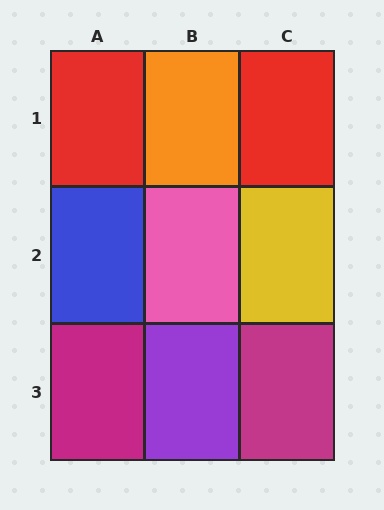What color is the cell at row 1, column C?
Red.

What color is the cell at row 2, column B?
Pink.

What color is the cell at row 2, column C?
Yellow.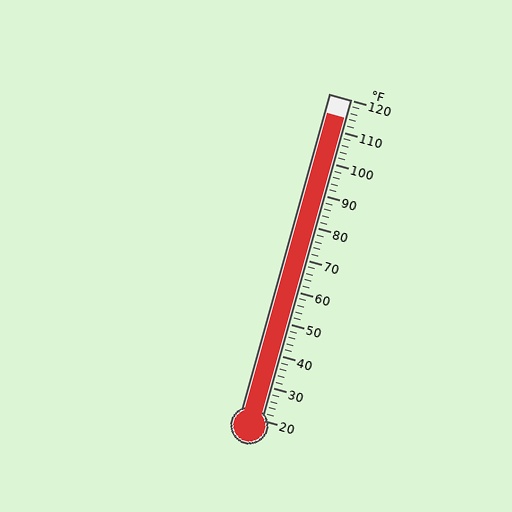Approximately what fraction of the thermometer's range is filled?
The thermometer is filled to approximately 95% of its range.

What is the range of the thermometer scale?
The thermometer scale ranges from 20°F to 120°F.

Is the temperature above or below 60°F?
The temperature is above 60°F.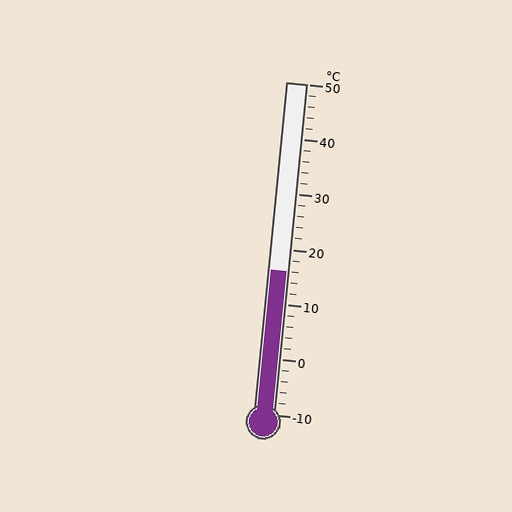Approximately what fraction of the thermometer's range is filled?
The thermometer is filled to approximately 45% of its range.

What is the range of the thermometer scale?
The thermometer scale ranges from -10°C to 50°C.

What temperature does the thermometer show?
The thermometer shows approximately 16°C.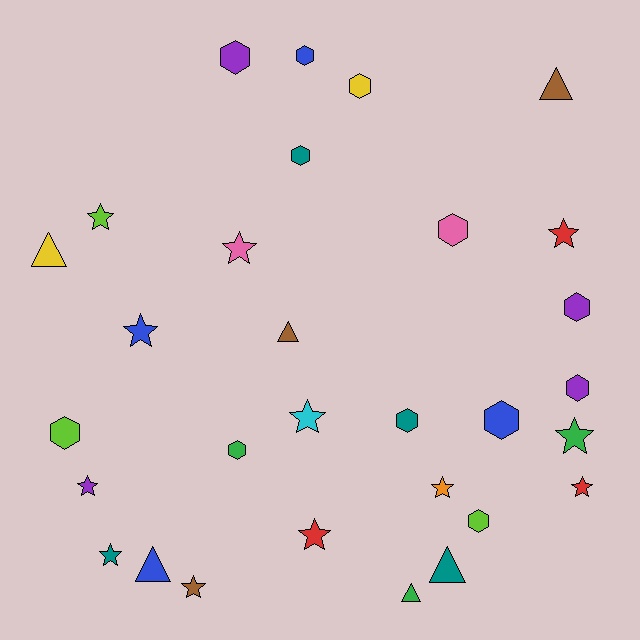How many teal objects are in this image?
There are 4 teal objects.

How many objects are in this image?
There are 30 objects.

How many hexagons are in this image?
There are 12 hexagons.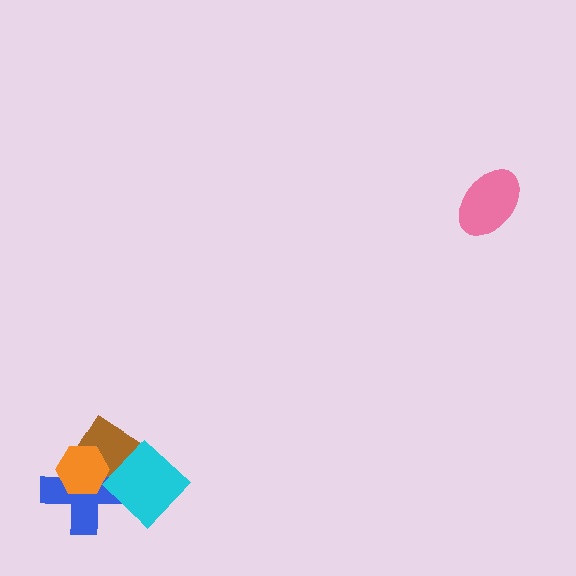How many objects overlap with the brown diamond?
3 objects overlap with the brown diamond.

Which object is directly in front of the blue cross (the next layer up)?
The orange hexagon is directly in front of the blue cross.